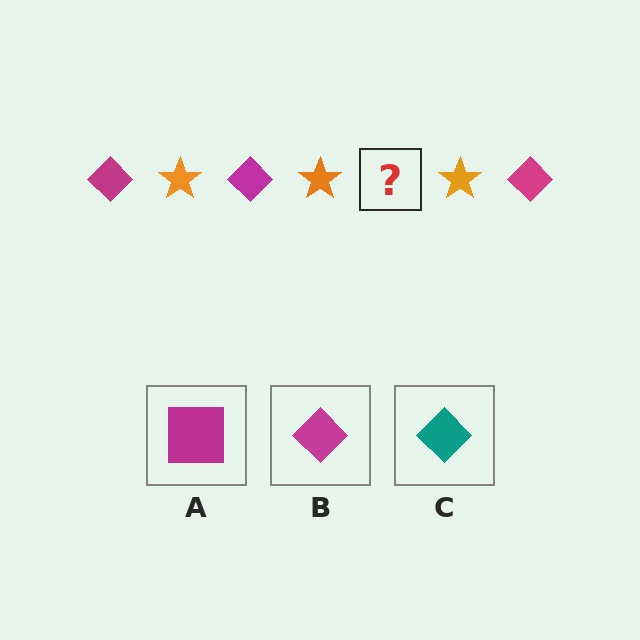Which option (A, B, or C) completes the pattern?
B.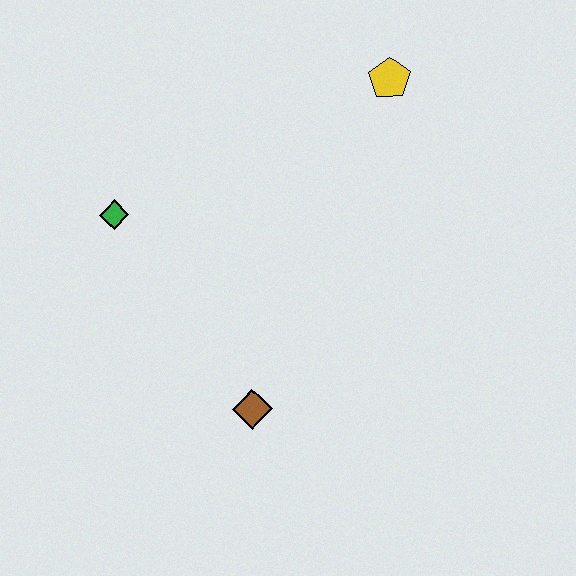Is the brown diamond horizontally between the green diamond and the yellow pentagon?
Yes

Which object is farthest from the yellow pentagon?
The brown diamond is farthest from the yellow pentagon.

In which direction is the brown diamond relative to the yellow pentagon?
The brown diamond is below the yellow pentagon.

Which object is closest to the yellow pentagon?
The green diamond is closest to the yellow pentagon.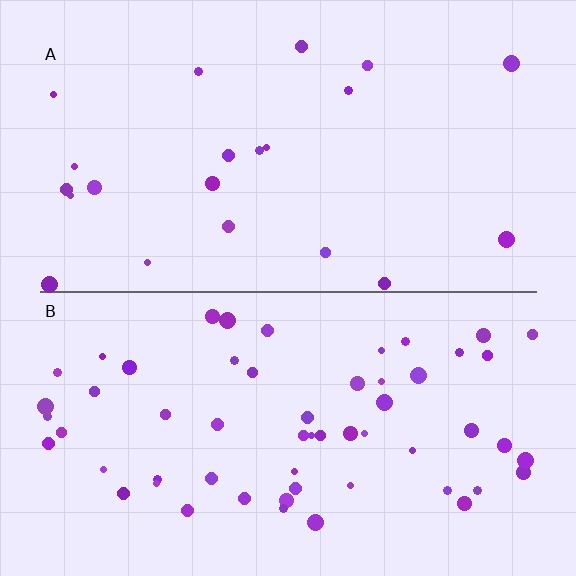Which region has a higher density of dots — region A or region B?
B (the bottom).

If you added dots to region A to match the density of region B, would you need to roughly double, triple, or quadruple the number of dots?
Approximately triple.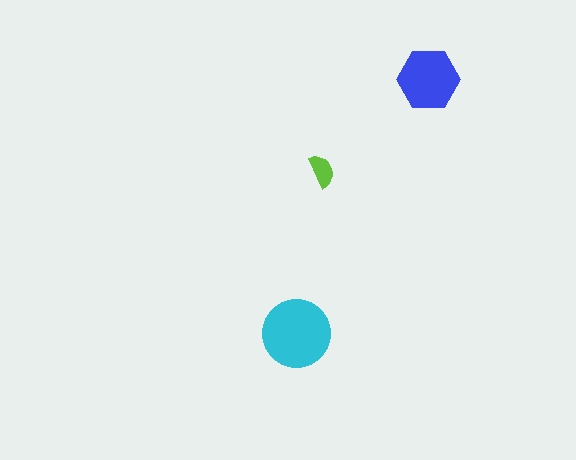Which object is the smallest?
The lime semicircle.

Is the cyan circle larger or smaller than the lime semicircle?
Larger.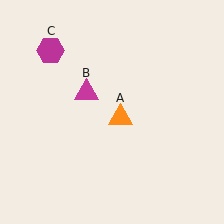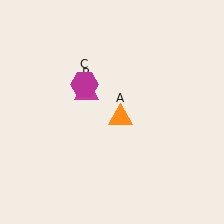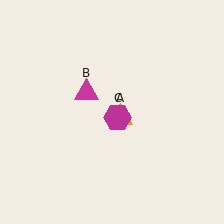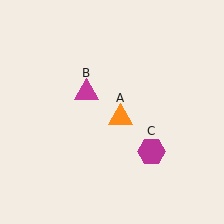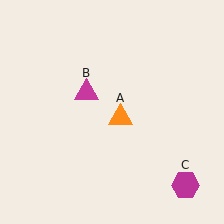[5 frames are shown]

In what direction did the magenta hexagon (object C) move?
The magenta hexagon (object C) moved down and to the right.